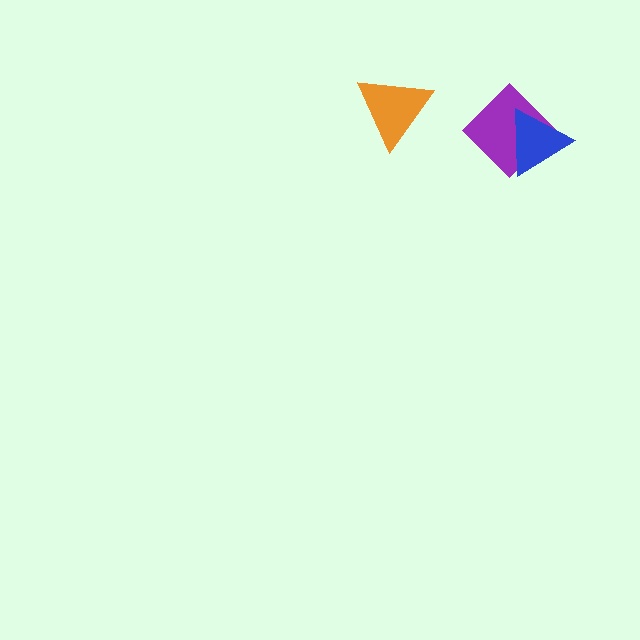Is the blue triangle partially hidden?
No, no other shape covers it.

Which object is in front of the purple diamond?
The blue triangle is in front of the purple diamond.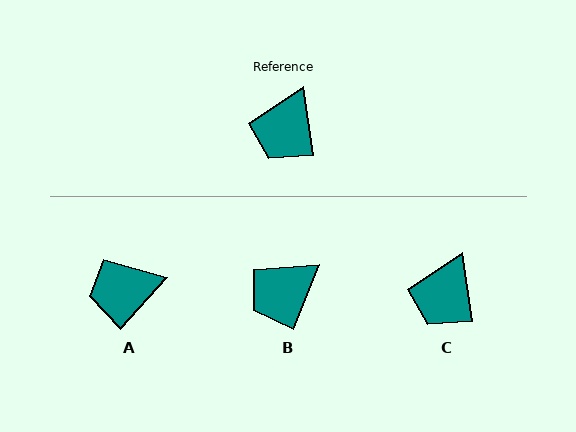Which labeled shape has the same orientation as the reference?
C.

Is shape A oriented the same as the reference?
No, it is off by about 50 degrees.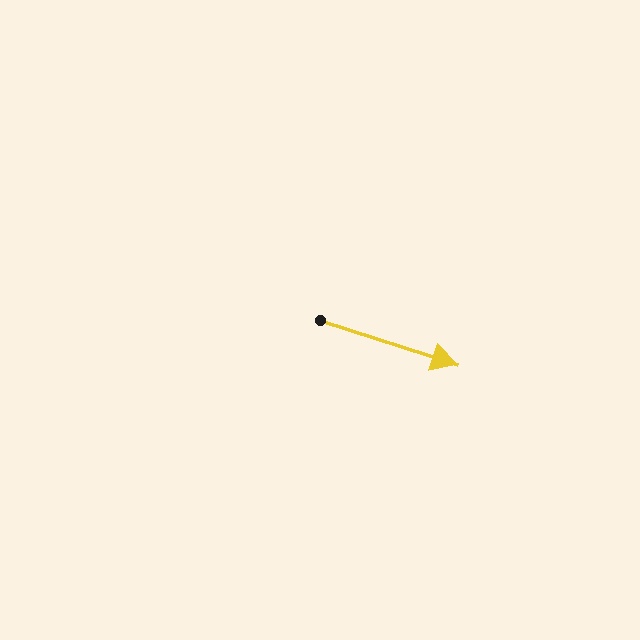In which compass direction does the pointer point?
East.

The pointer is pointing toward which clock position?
Roughly 4 o'clock.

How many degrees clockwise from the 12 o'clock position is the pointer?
Approximately 108 degrees.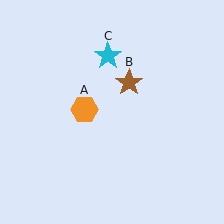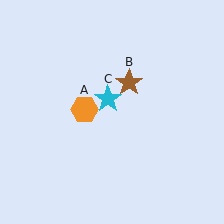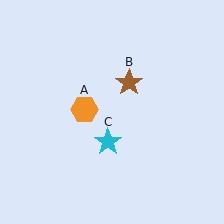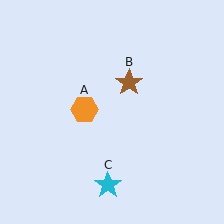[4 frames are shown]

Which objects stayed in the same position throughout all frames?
Orange hexagon (object A) and brown star (object B) remained stationary.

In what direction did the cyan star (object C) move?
The cyan star (object C) moved down.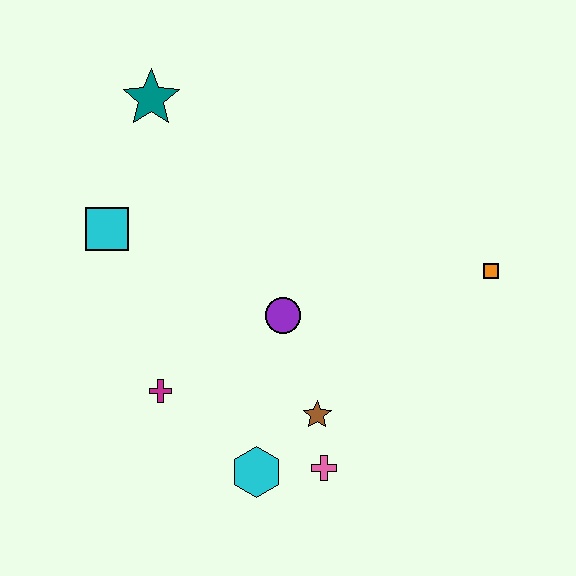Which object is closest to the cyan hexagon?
The pink cross is closest to the cyan hexagon.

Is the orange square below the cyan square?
Yes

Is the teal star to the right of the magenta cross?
No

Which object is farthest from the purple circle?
The teal star is farthest from the purple circle.